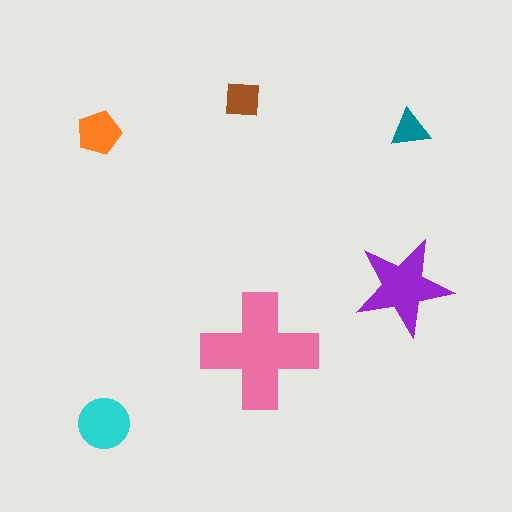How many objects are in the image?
There are 6 objects in the image.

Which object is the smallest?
The teal triangle.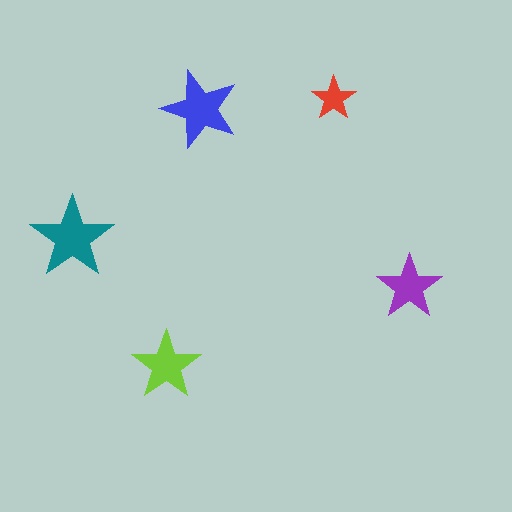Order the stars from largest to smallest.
the teal one, the blue one, the lime one, the purple one, the red one.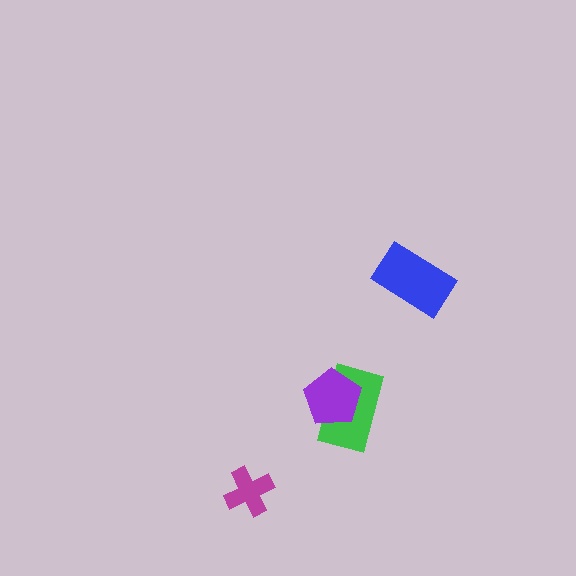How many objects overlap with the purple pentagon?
1 object overlaps with the purple pentagon.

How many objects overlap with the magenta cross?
0 objects overlap with the magenta cross.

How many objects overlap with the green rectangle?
1 object overlaps with the green rectangle.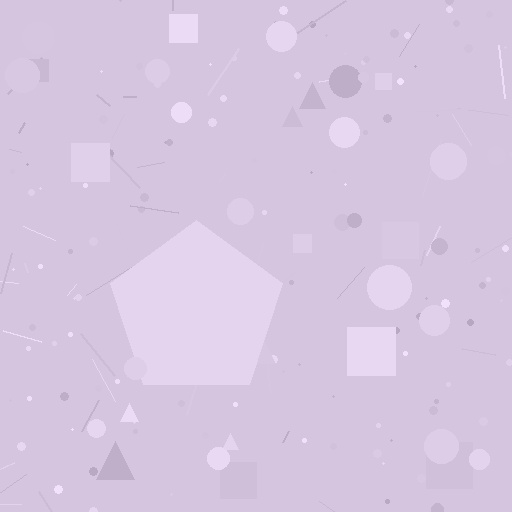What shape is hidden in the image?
A pentagon is hidden in the image.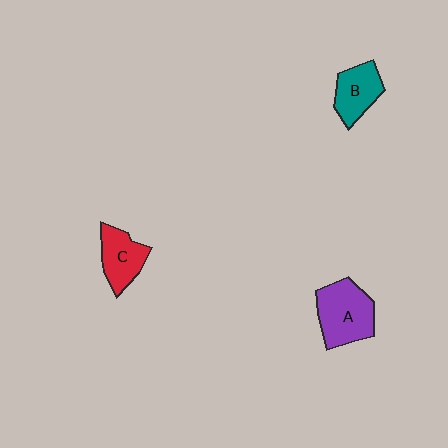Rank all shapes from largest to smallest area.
From largest to smallest: A (purple), C (red), B (teal).